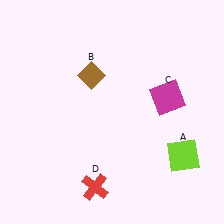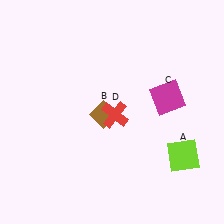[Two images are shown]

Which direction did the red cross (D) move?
The red cross (D) moved up.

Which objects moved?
The objects that moved are: the brown diamond (B), the red cross (D).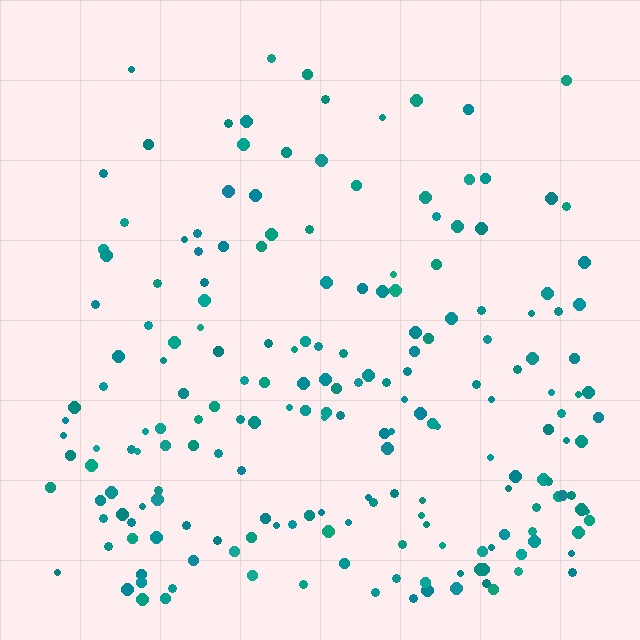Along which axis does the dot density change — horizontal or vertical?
Vertical.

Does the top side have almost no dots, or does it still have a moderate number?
Still a moderate number, just noticeably fewer than the bottom.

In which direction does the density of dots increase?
From top to bottom, with the bottom side densest.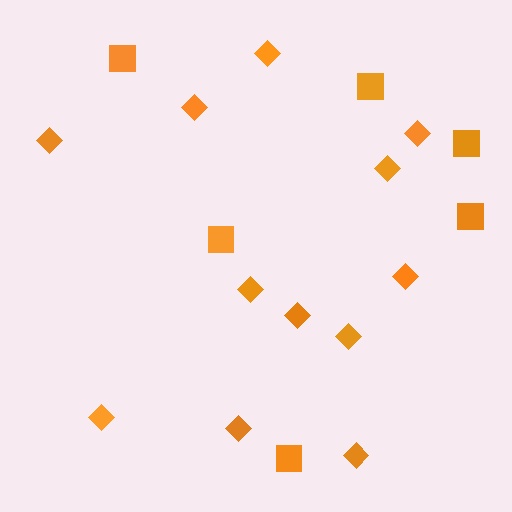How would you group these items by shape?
There are 2 groups: one group of diamonds (12) and one group of squares (6).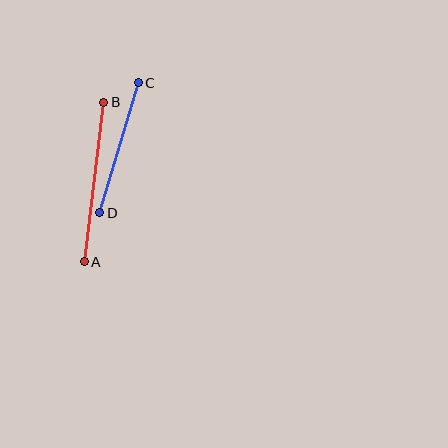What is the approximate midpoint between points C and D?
The midpoint is at approximately (119, 148) pixels.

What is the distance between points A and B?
The distance is approximately 161 pixels.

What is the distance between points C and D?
The distance is approximately 136 pixels.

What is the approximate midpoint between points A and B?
The midpoint is at approximately (94, 182) pixels.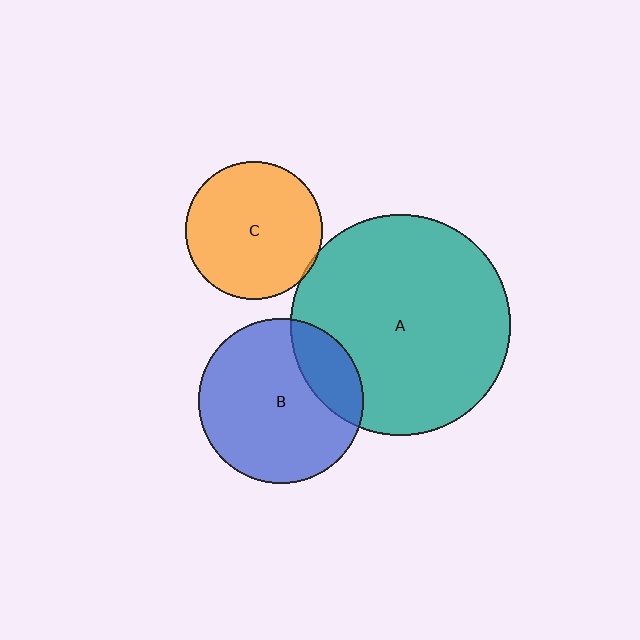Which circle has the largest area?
Circle A (teal).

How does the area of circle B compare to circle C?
Approximately 1.4 times.